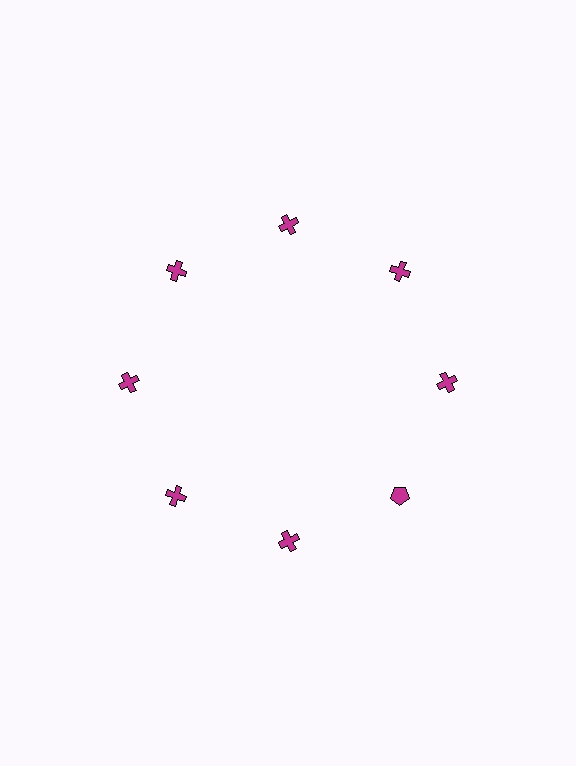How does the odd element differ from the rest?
It has a different shape: pentagon instead of cross.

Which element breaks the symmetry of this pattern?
The magenta pentagon at roughly the 4 o'clock position breaks the symmetry. All other shapes are magenta crosses.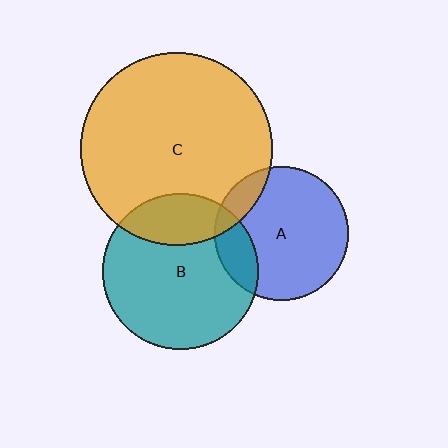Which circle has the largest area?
Circle C (orange).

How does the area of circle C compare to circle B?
Approximately 1.5 times.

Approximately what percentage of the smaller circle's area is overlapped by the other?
Approximately 25%.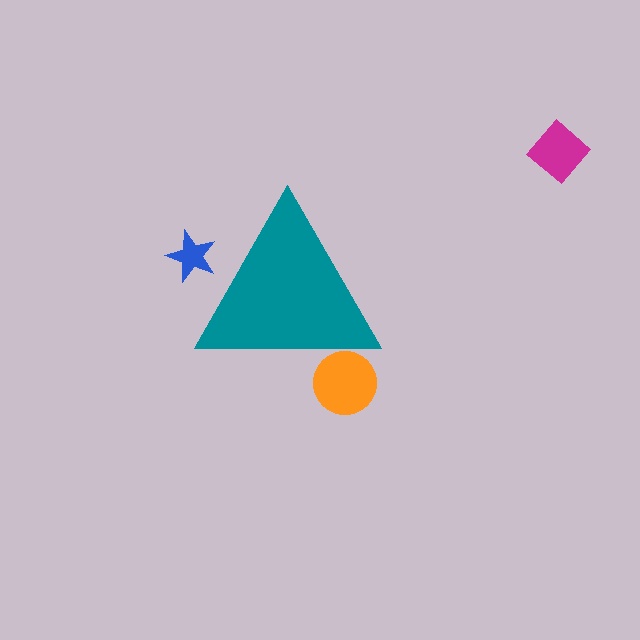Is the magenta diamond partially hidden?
No, the magenta diamond is fully visible.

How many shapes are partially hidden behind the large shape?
2 shapes are partially hidden.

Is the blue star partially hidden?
Yes, the blue star is partially hidden behind the teal triangle.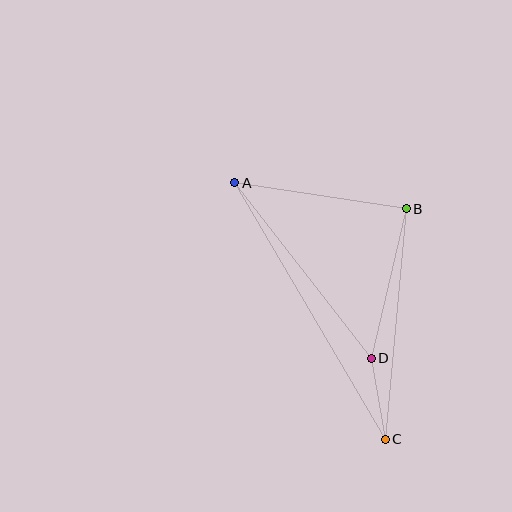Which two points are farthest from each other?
Points A and C are farthest from each other.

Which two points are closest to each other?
Points C and D are closest to each other.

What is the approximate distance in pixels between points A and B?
The distance between A and B is approximately 173 pixels.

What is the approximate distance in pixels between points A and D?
The distance between A and D is approximately 222 pixels.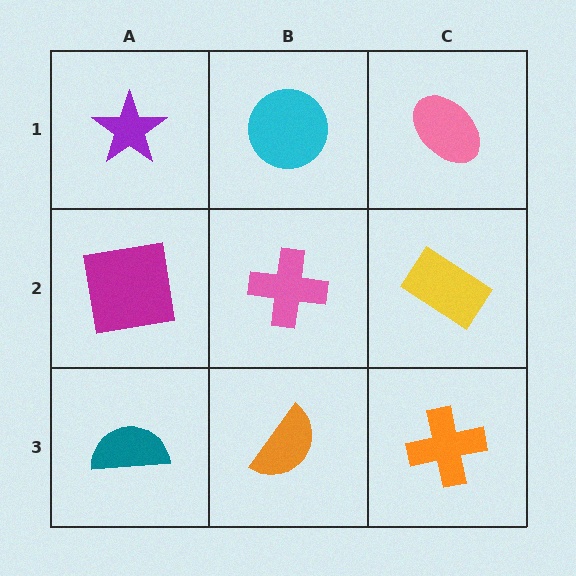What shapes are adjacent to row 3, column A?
A magenta square (row 2, column A), an orange semicircle (row 3, column B).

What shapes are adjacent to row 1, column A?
A magenta square (row 2, column A), a cyan circle (row 1, column B).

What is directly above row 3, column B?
A pink cross.